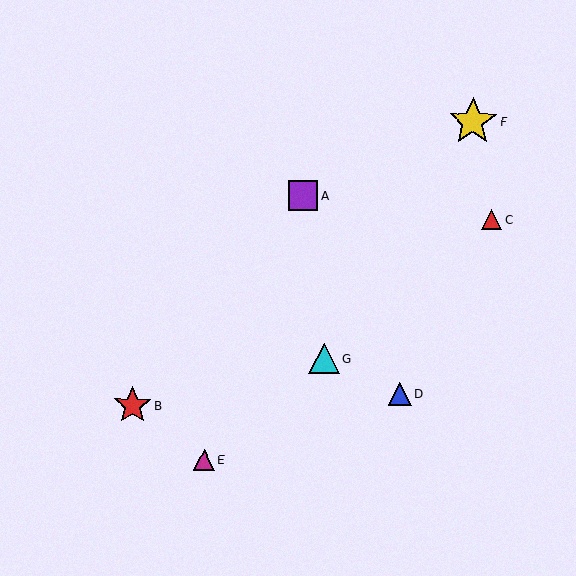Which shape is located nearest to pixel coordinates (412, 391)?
The blue triangle (labeled D) at (400, 395) is nearest to that location.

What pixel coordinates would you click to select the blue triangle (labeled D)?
Click at (400, 395) to select the blue triangle D.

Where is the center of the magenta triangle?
The center of the magenta triangle is at (204, 460).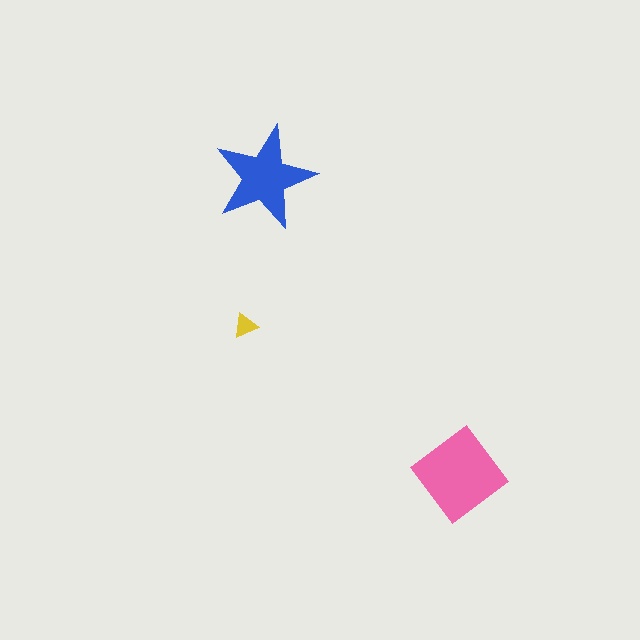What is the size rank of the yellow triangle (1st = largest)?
3rd.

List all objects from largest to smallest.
The pink diamond, the blue star, the yellow triangle.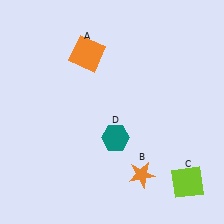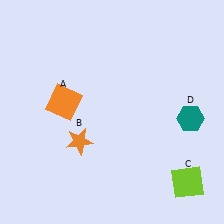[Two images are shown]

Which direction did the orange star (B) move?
The orange star (B) moved left.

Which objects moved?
The objects that moved are: the orange square (A), the orange star (B), the teal hexagon (D).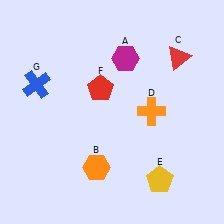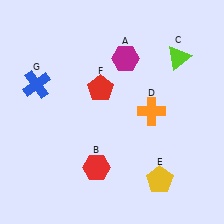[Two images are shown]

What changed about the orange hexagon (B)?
In Image 1, B is orange. In Image 2, it changed to red.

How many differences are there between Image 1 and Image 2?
There are 2 differences between the two images.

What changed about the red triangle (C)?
In Image 1, C is red. In Image 2, it changed to lime.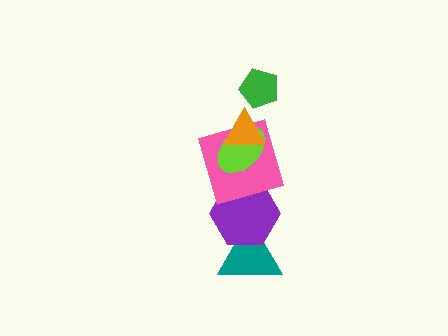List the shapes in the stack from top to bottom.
From top to bottom: the green pentagon, the orange triangle, the lime ellipse, the pink square, the purple hexagon, the teal triangle.